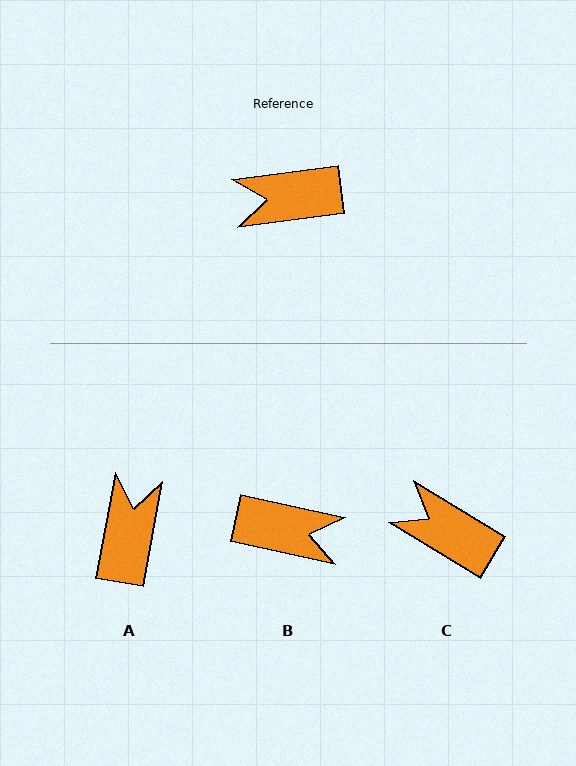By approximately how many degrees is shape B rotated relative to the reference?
Approximately 160 degrees counter-clockwise.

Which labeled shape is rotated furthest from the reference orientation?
B, about 160 degrees away.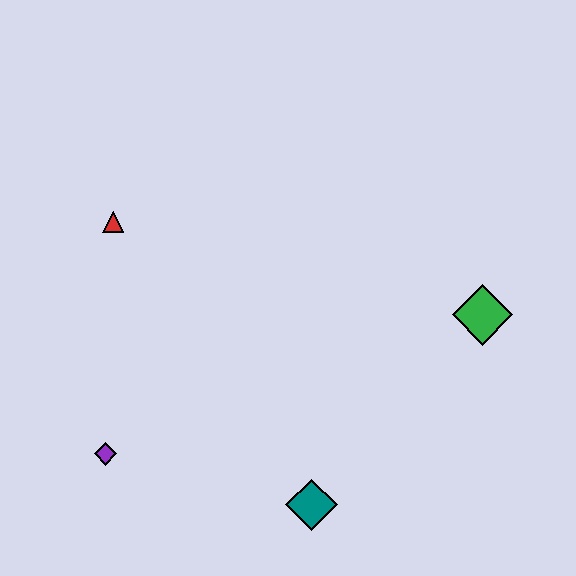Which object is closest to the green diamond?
The teal diamond is closest to the green diamond.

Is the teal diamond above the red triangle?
No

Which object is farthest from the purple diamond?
The green diamond is farthest from the purple diamond.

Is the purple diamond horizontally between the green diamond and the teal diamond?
No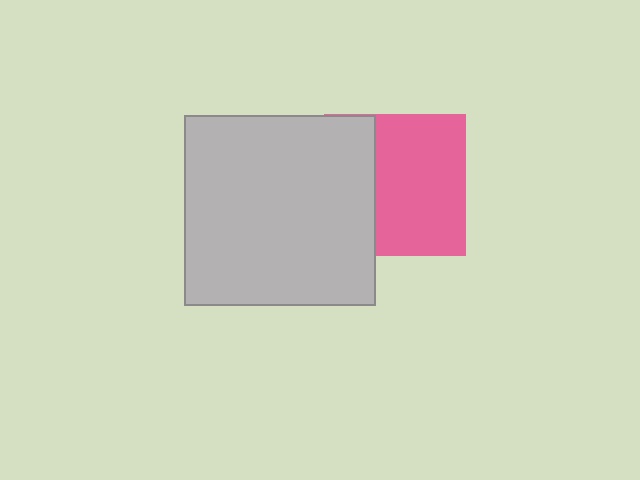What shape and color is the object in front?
The object in front is a light gray square.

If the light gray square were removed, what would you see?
You would see the complete pink square.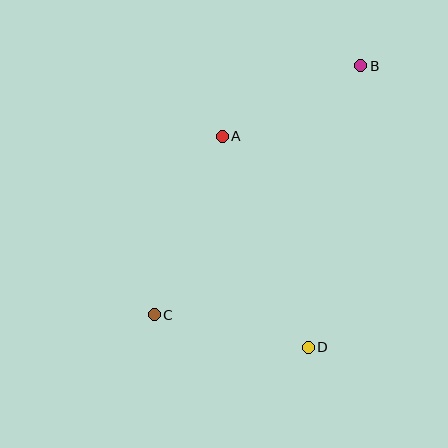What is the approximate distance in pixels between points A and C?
The distance between A and C is approximately 191 pixels.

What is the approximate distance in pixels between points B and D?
The distance between B and D is approximately 286 pixels.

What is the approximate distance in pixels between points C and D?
The distance between C and D is approximately 157 pixels.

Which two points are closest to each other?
Points A and B are closest to each other.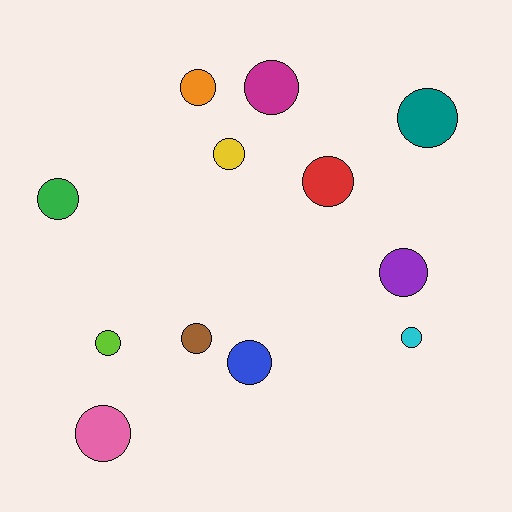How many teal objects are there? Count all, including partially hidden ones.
There is 1 teal object.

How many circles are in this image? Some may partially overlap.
There are 12 circles.